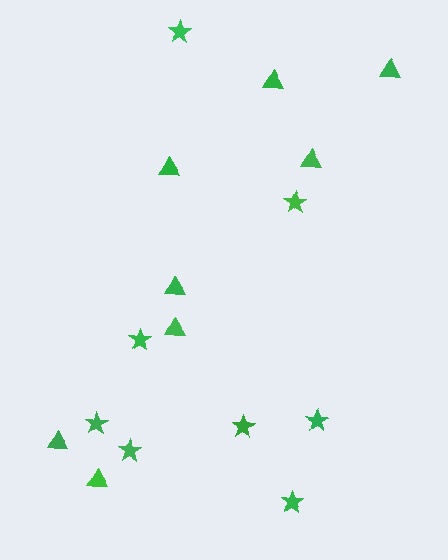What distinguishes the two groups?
There are 2 groups: one group of triangles (8) and one group of stars (8).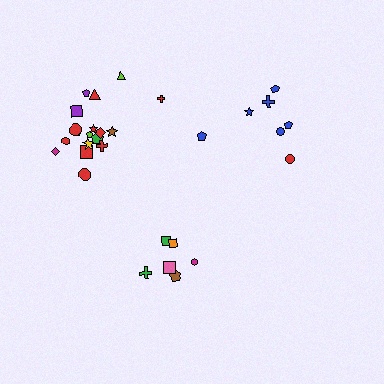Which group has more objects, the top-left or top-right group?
The top-left group.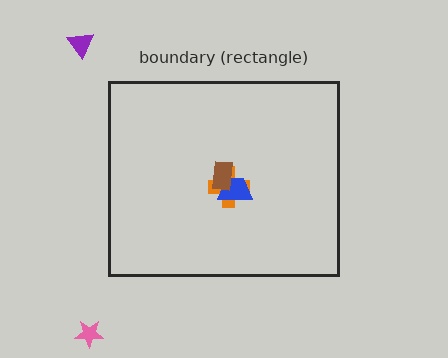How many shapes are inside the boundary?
3 inside, 2 outside.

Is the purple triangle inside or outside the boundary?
Outside.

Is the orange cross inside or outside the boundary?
Inside.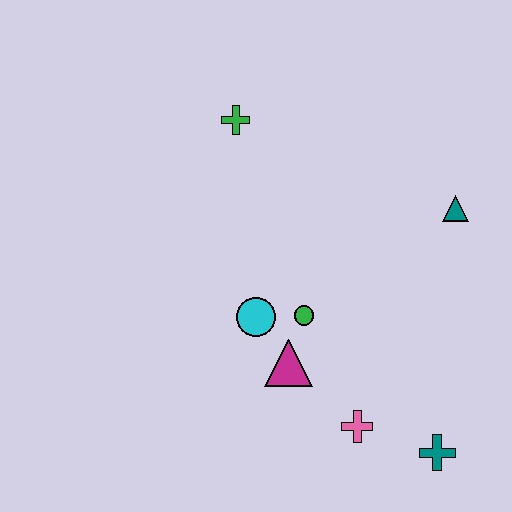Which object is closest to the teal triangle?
The green circle is closest to the teal triangle.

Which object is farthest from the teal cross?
The green cross is farthest from the teal cross.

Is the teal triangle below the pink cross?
No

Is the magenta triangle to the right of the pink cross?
No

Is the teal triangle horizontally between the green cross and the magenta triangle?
No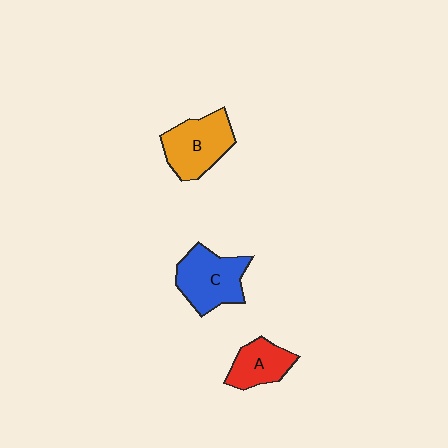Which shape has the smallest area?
Shape A (red).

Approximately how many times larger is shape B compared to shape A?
Approximately 1.4 times.